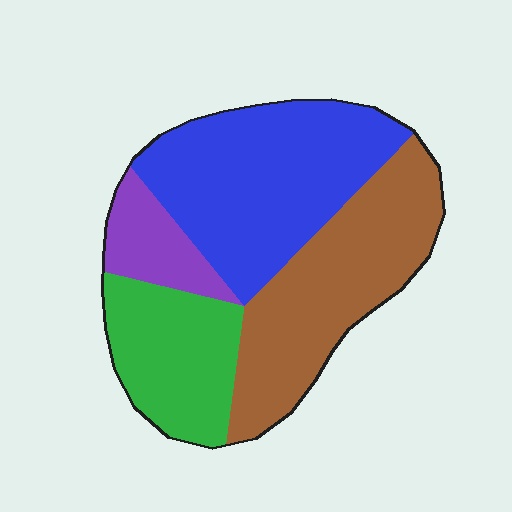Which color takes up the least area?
Purple, at roughly 10%.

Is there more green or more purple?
Green.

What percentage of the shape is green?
Green covers roughly 20% of the shape.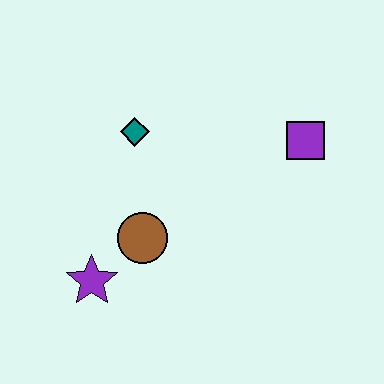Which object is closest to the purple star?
The brown circle is closest to the purple star.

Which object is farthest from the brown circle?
The purple square is farthest from the brown circle.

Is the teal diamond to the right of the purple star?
Yes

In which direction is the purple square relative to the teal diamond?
The purple square is to the right of the teal diamond.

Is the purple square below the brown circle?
No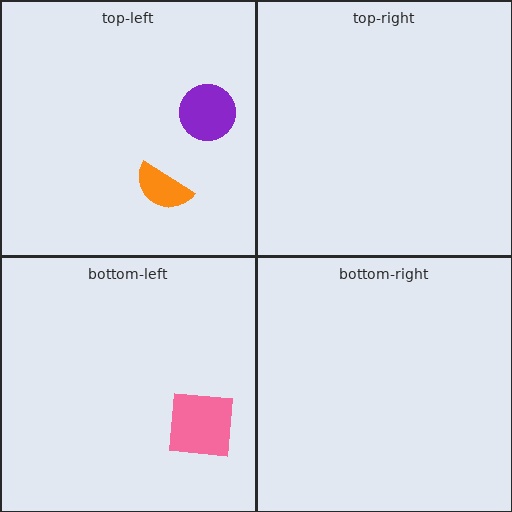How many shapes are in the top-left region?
2.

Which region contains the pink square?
The bottom-left region.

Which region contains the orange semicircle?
The top-left region.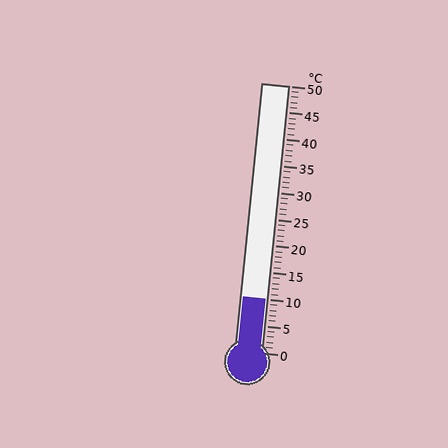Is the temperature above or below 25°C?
The temperature is below 25°C.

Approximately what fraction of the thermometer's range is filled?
The thermometer is filled to approximately 20% of its range.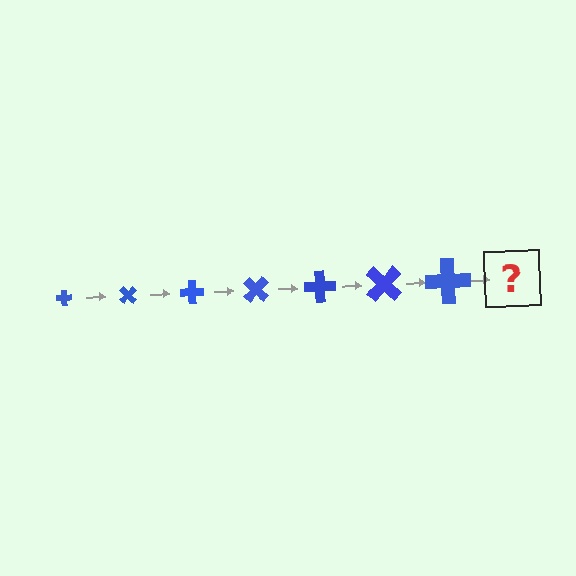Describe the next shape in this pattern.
It should be a cross, larger than the previous one and rotated 315 degrees from the start.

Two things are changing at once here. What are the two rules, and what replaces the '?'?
The two rules are that the cross grows larger each step and it rotates 45 degrees each step. The '?' should be a cross, larger than the previous one and rotated 315 degrees from the start.